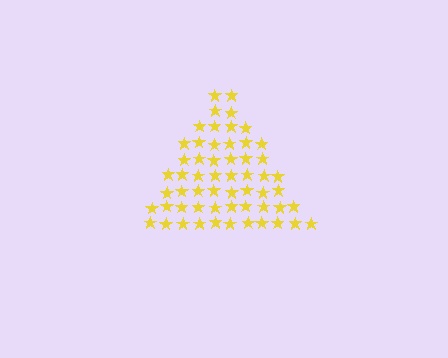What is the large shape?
The large shape is a triangle.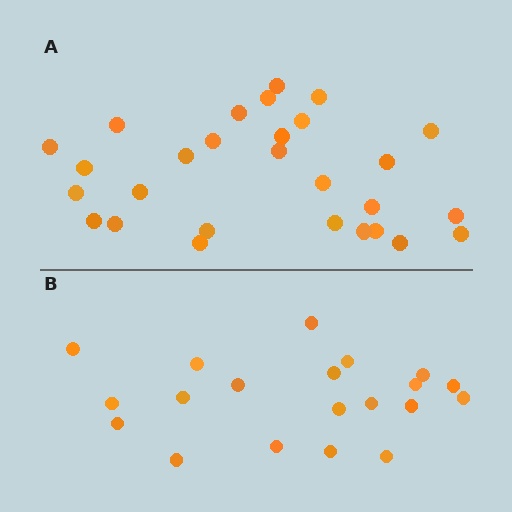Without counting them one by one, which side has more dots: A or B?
Region A (the top region) has more dots.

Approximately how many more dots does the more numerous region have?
Region A has roughly 8 or so more dots than region B.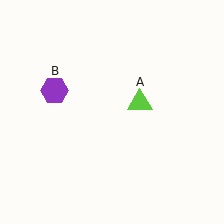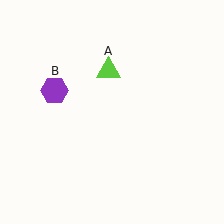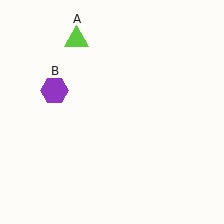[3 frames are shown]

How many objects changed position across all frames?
1 object changed position: lime triangle (object A).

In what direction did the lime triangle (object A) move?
The lime triangle (object A) moved up and to the left.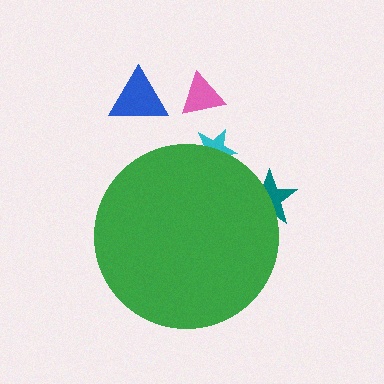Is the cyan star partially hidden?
Yes, the cyan star is partially hidden behind the green circle.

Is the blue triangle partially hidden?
No, the blue triangle is fully visible.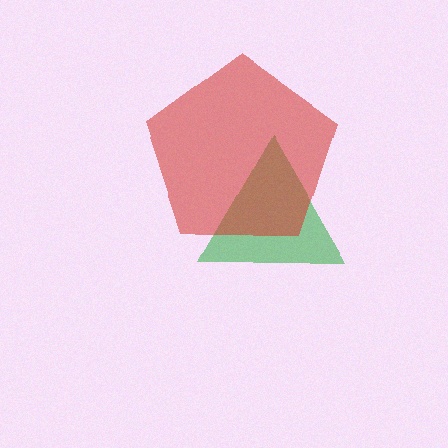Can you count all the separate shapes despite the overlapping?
Yes, there are 2 separate shapes.